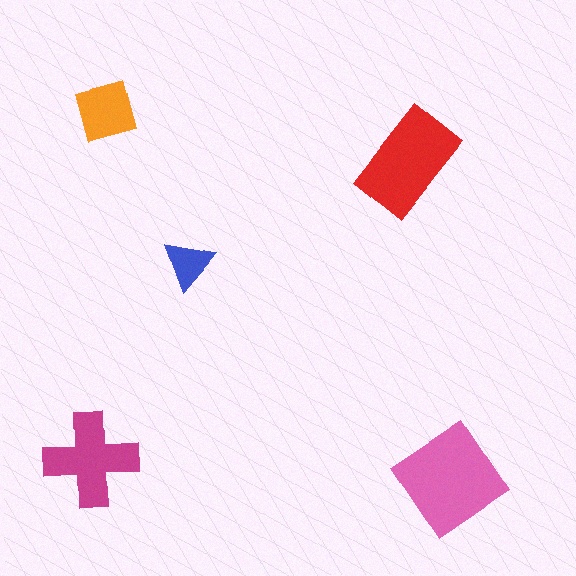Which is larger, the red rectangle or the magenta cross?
The red rectangle.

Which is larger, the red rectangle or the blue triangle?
The red rectangle.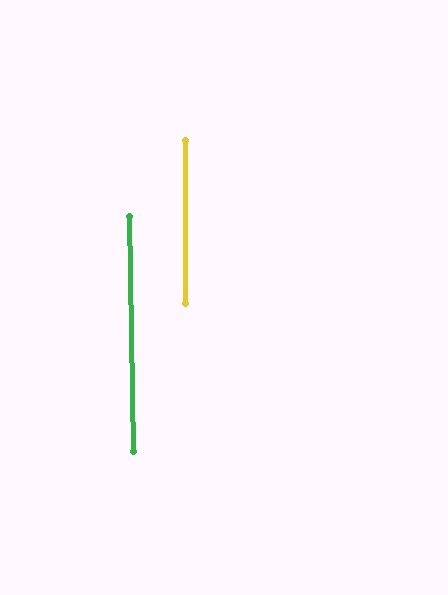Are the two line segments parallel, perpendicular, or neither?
Parallel — their directions differ by only 0.9°.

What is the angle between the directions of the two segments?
Approximately 1 degree.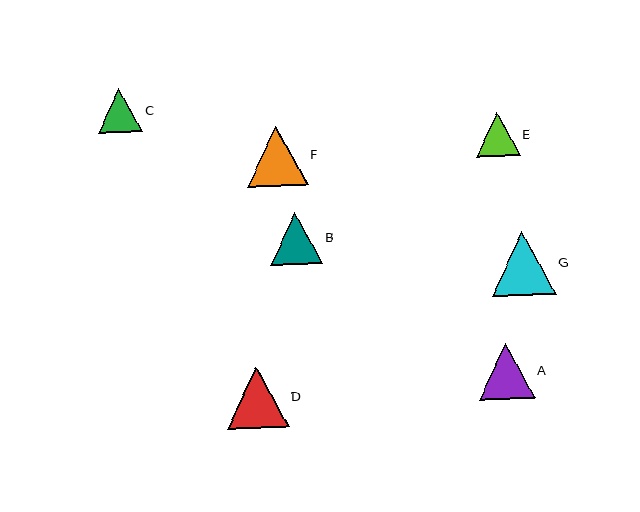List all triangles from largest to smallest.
From largest to smallest: G, D, F, A, B, C, E.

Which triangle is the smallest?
Triangle E is the smallest with a size of approximately 44 pixels.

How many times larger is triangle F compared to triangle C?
Triangle F is approximately 1.4 times the size of triangle C.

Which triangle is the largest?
Triangle G is the largest with a size of approximately 64 pixels.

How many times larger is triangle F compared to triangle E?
Triangle F is approximately 1.4 times the size of triangle E.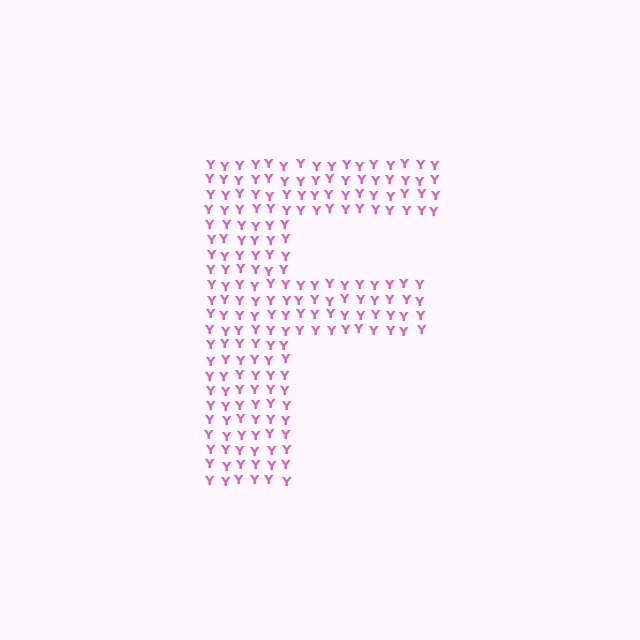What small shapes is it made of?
It is made of small letter Y's.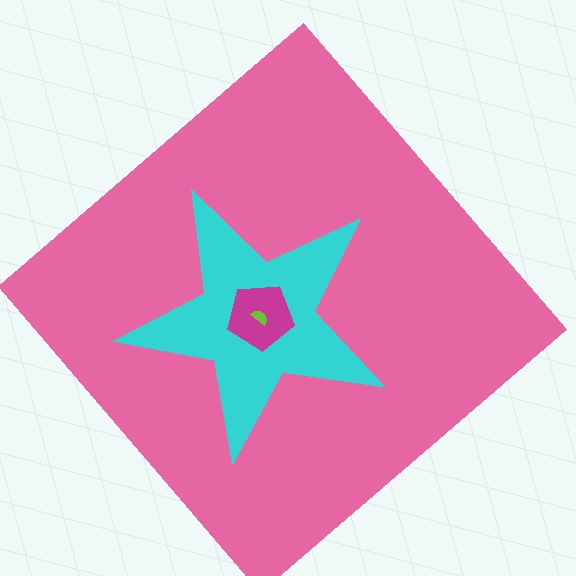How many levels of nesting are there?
4.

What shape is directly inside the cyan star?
The magenta pentagon.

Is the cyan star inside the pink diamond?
Yes.